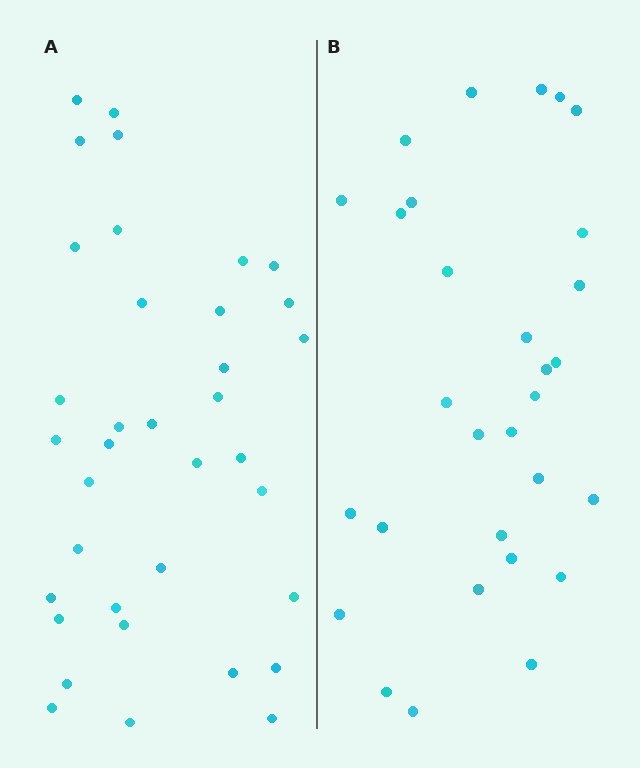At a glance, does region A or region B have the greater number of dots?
Region A (the left region) has more dots.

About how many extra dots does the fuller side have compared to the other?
Region A has about 6 more dots than region B.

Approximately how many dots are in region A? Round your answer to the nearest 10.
About 40 dots. (The exact count is 36, which rounds to 40.)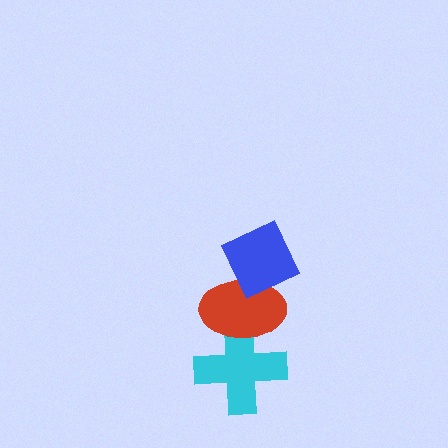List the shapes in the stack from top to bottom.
From top to bottom: the blue diamond, the red ellipse, the cyan cross.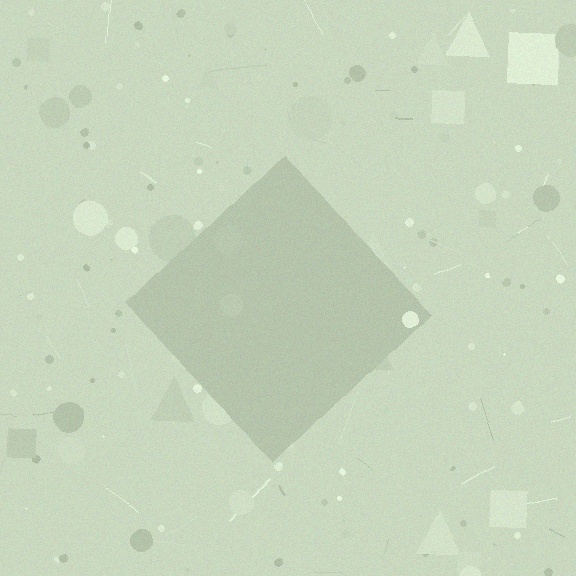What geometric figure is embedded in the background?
A diamond is embedded in the background.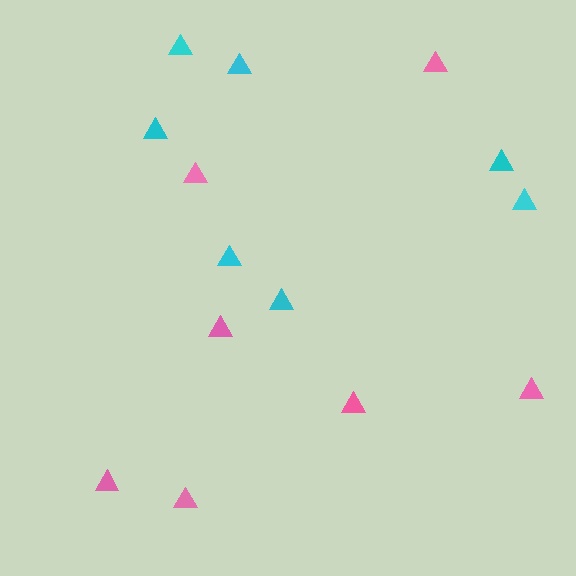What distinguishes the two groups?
There are 2 groups: one group of pink triangles (7) and one group of cyan triangles (7).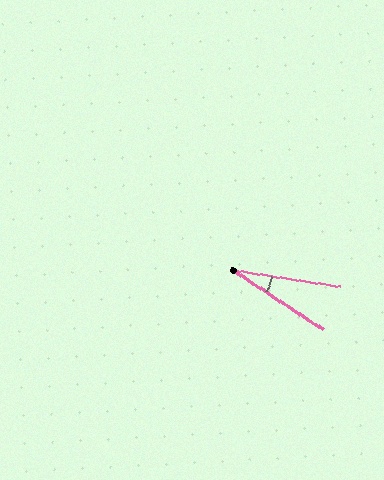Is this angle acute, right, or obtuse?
It is acute.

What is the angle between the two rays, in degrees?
Approximately 24 degrees.